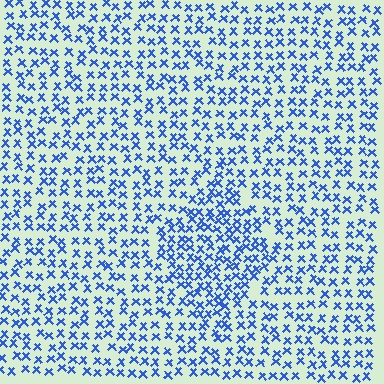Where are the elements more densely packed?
The elements are more densely packed inside the diamond boundary.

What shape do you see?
I see a diamond.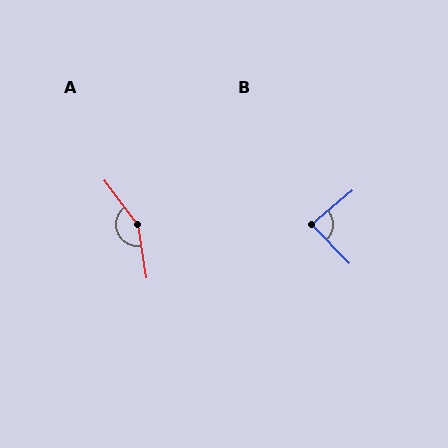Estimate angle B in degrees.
Approximately 85 degrees.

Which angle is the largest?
A, at approximately 153 degrees.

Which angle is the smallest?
B, at approximately 85 degrees.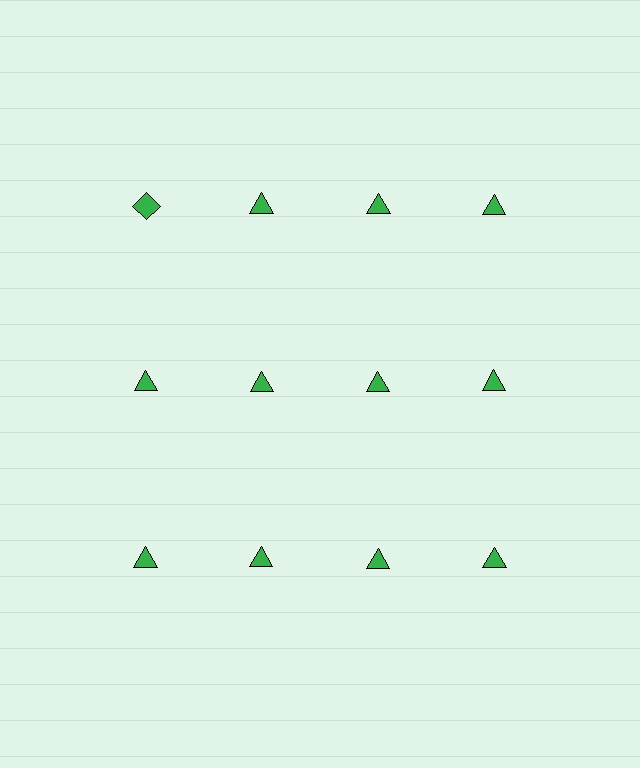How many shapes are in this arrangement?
There are 12 shapes arranged in a grid pattern.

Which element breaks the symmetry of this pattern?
The green diamond in the top row, leftmost column breaks the symmetry. All other shapes are green triangles.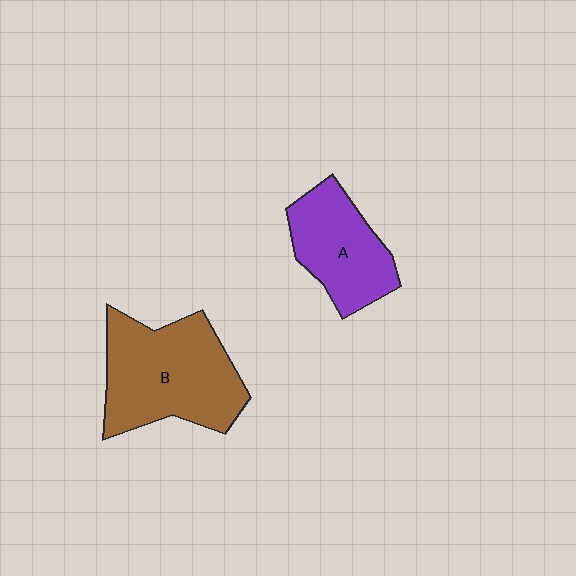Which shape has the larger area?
Shape B (brown).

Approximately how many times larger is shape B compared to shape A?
Approximately 1.5 times.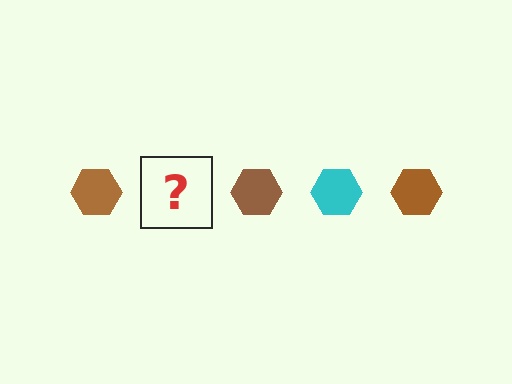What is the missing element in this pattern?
The missing element is a cyan hexagon.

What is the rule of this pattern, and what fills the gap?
The rule is that the pattern cycles through brown, cyan hexagons. The gap should be filled with a cyan hexagon.